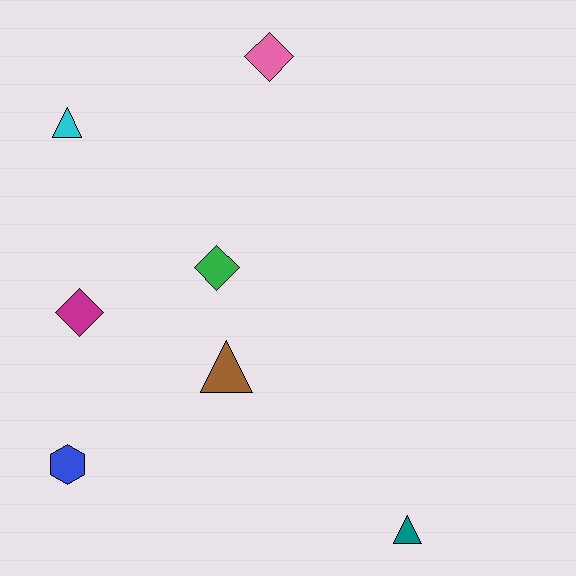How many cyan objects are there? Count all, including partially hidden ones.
There is 1 cyan object.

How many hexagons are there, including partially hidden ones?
There is 1 hexagon.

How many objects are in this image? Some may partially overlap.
There are 7 objects.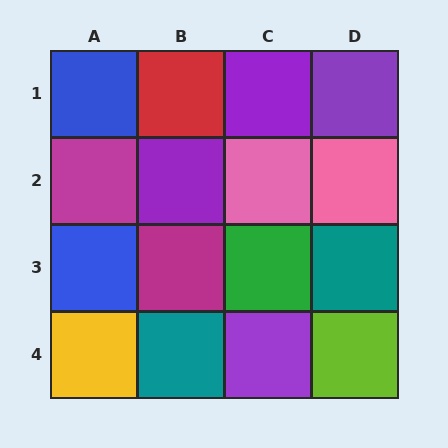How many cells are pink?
2 cells are pink.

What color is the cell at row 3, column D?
Teal.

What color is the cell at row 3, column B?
Magenta.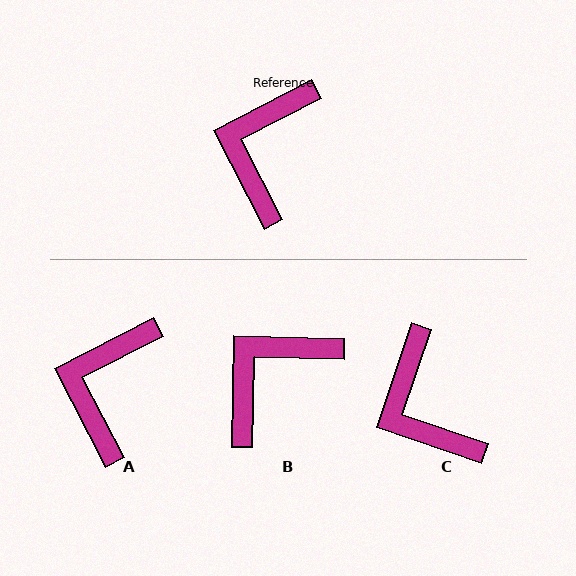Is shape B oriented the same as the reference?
No, it is off by about 28 degrees.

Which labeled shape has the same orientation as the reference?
A.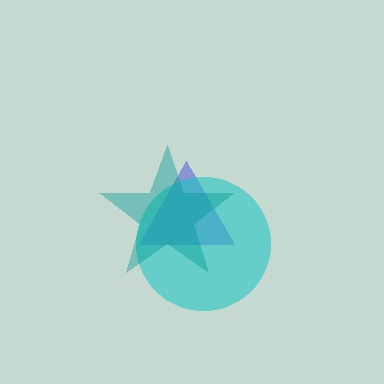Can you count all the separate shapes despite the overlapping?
Yes, there are 3 separate shapes.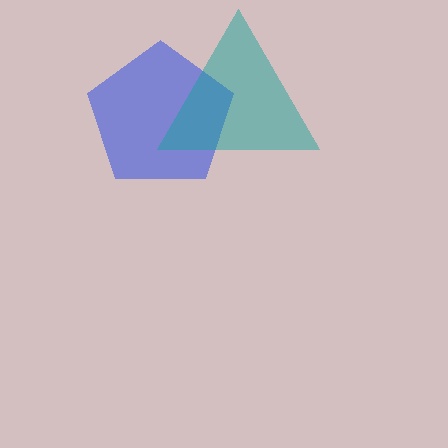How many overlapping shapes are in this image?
There are 2 overlapping shapes in the image.